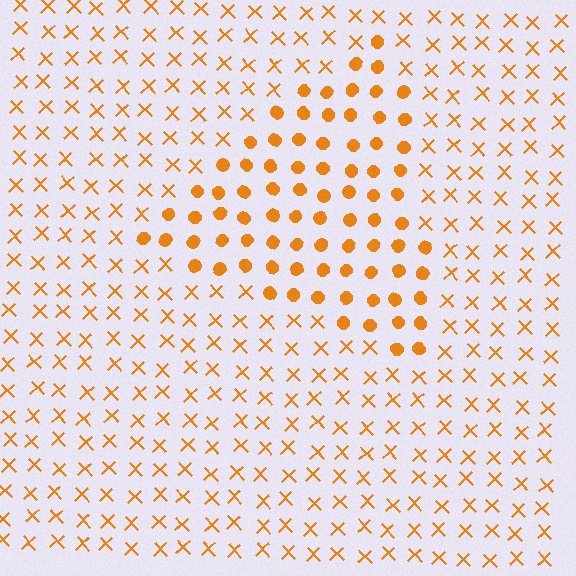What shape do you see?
I see a triangle.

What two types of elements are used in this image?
The image uses circles inside the triangle region and X marks outside it.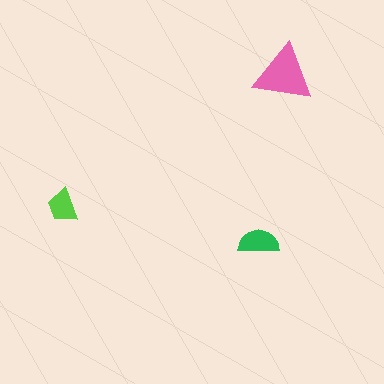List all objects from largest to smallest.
The pink triangle, the green semicircle, the lime trapezoid.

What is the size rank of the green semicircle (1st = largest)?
2nd.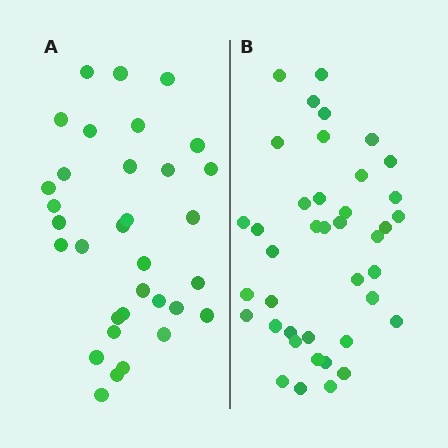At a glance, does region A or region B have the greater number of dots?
Region B (the right region) has more dots.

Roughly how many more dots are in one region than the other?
Region B has roughly 8 or so more dots than region A.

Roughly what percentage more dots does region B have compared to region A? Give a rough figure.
About 20% more.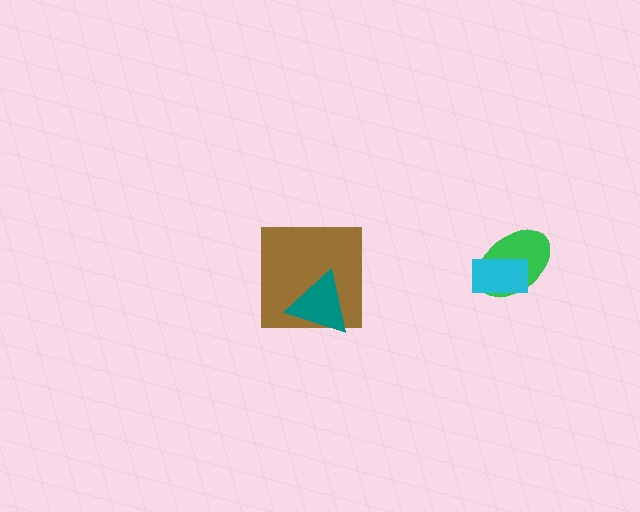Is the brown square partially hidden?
Yes, it is partially covered by another shape.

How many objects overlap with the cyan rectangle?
1 object overlaps with the cyan rectangle.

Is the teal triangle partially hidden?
No, no other shape covers it.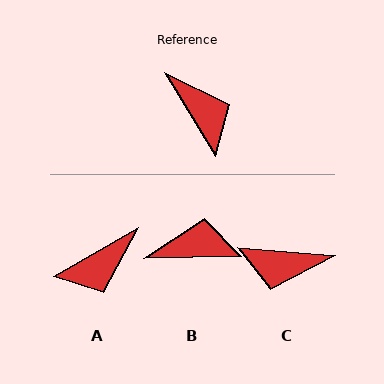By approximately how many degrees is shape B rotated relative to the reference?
Approximately 60 degrees counter-clockwise.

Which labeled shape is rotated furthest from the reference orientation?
C, about 126 degrees away.